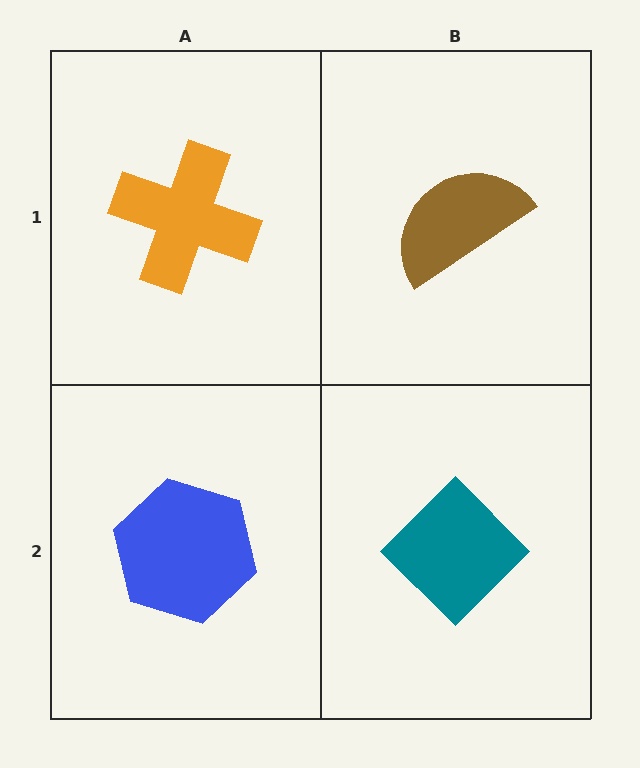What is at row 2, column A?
A blue hexagon.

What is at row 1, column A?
An orange cross.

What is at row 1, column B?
A brown semicircle.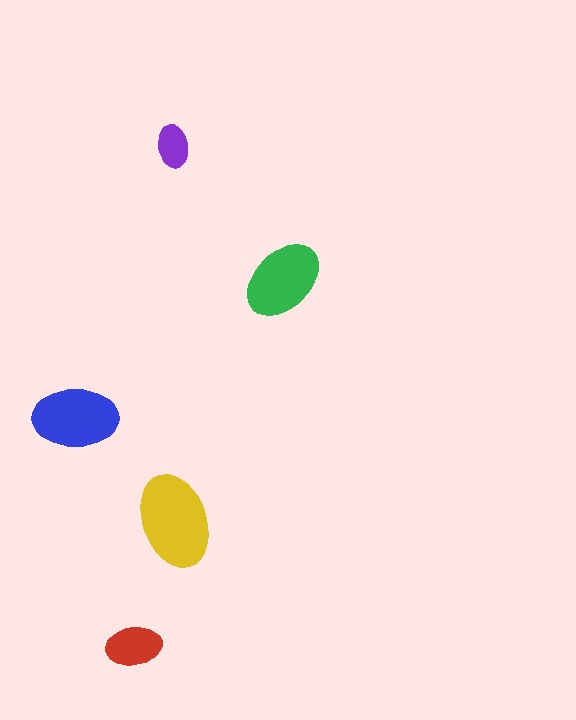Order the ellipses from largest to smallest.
the yellow one, the blue one, the green one, the red one, the purple one.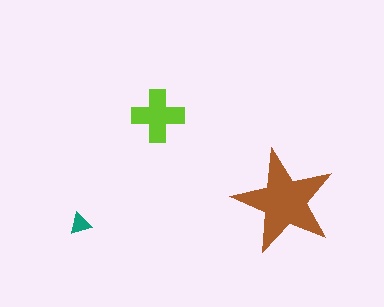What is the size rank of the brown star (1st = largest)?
1st.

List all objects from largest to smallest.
The brown star, the lime cross, the teal triangle.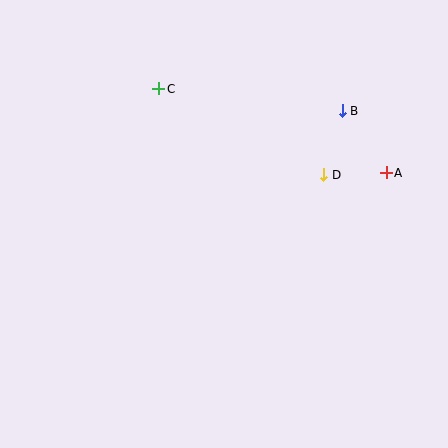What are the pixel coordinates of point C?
Point C is at (159, 89).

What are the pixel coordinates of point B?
Point B is at (342, 111).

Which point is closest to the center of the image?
Point D at (324, 175) is closest to the center.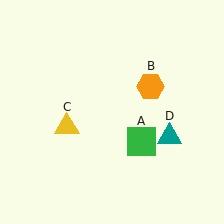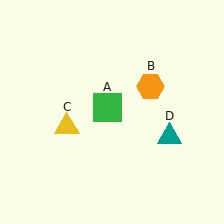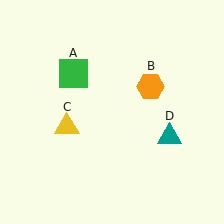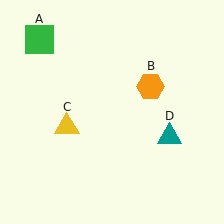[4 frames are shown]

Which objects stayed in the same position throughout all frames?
Orange hexagon (object B) and yellow triangle (object C) and teal triangle (object D) remained stationary.